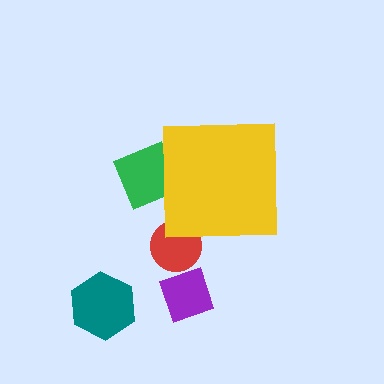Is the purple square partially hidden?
No, the purple square is fully visible.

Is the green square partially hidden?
Yes, the green square is partially hidden behind the yellow square.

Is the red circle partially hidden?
Yes, the red circle is partially hidden behind the yellow square.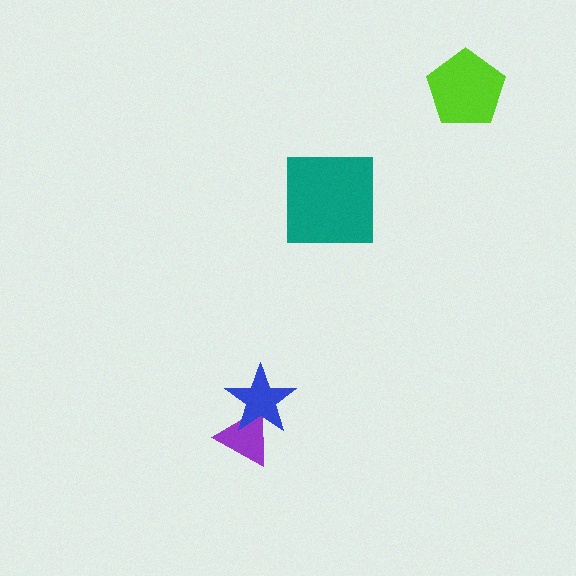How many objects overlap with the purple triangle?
1 object overlaps with the purple triangle.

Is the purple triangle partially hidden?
Yes, it is partially covered by another shape.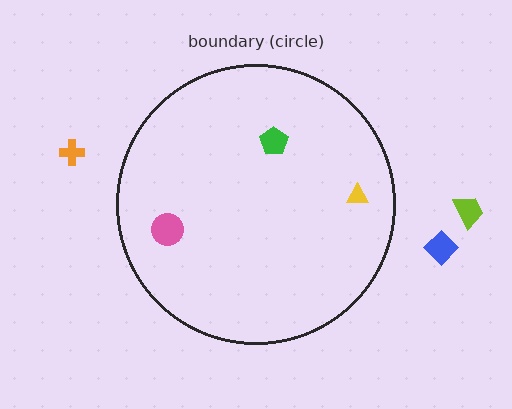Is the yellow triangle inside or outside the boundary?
Inside.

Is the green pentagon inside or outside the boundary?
Inside.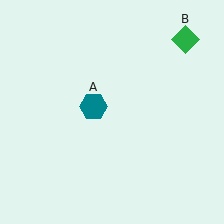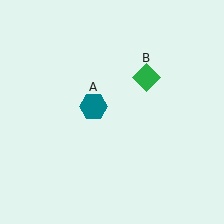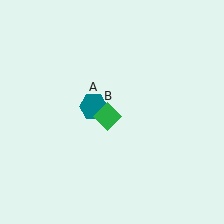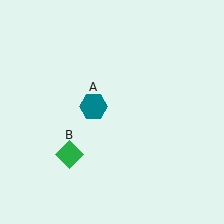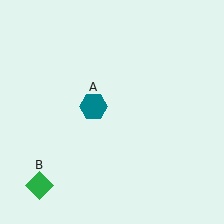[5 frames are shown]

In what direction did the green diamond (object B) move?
The green diamond (object B) moved down and to the left.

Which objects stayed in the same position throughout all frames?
Teal hexagon (object A) remained stationary.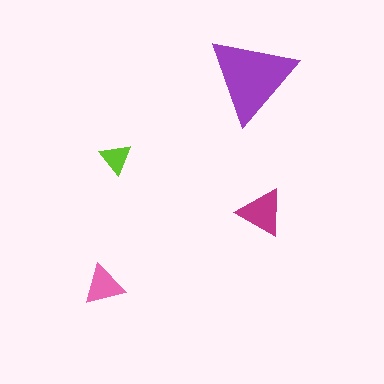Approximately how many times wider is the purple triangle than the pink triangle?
About 2 times wider.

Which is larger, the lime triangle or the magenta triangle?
The magenta one.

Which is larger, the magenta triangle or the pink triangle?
The magenta one.